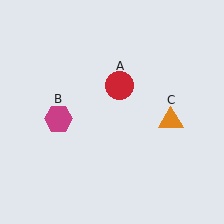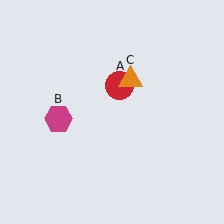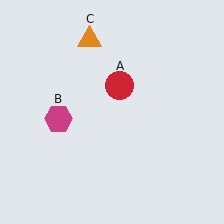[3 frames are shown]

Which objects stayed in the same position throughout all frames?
Red circle (object A) and magenta hexagon (object B) remained stationary.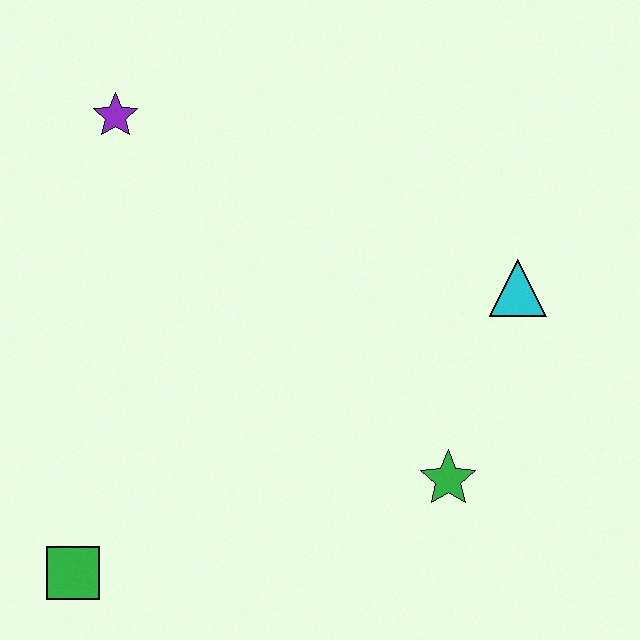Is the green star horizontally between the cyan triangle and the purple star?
Yes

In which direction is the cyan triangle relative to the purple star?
The cyan triangle is to the right of the purple star.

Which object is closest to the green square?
The green star is closest to the green square.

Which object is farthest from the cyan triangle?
The green square is farthest from the cyan triangle.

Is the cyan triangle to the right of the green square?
Yes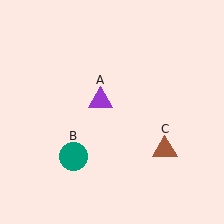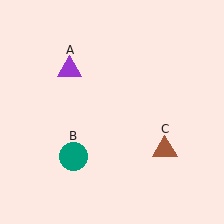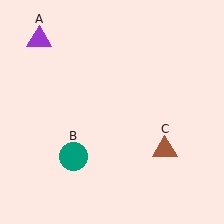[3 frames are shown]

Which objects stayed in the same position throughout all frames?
Teal circle (object B) and brown triangle (object C) remained stationary.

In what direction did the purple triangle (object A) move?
The purple triangle (object A) moved up and to the left.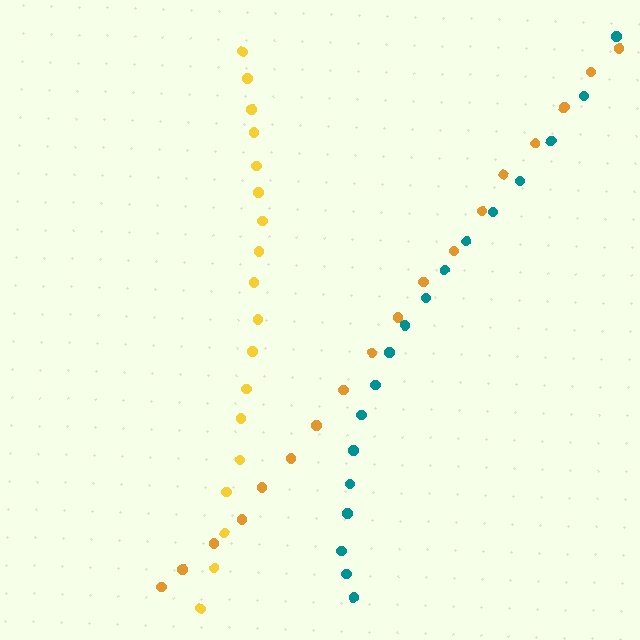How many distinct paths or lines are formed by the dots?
There are 3 distinct paths.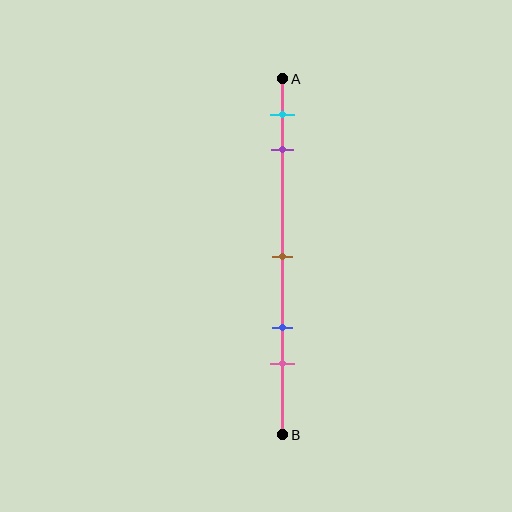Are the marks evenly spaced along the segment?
No, the marks are not evenly spaced.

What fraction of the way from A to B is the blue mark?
The blue mark is approximately 70% (0.7) of the way from A to B.